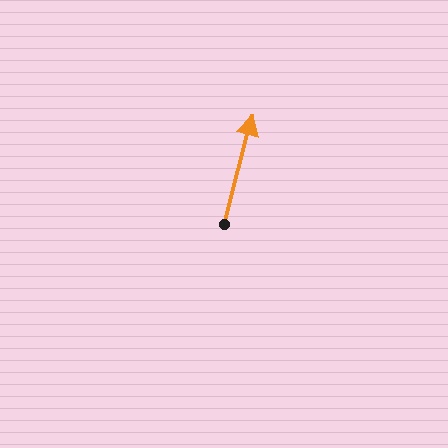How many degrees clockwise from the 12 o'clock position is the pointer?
Approximately 15 degrees.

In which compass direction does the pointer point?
North.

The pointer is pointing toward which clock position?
Roughly 12 o'clock.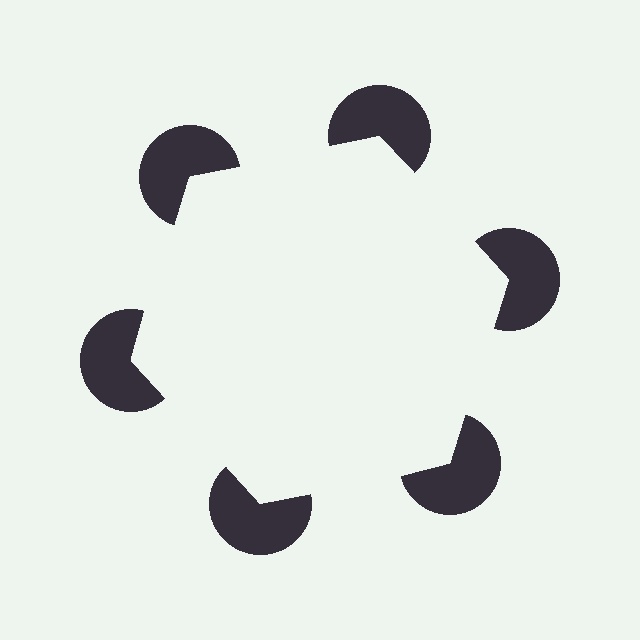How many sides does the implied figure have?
6 sides.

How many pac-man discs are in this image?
There are 6 — one at each vertex of the illusory hexagon.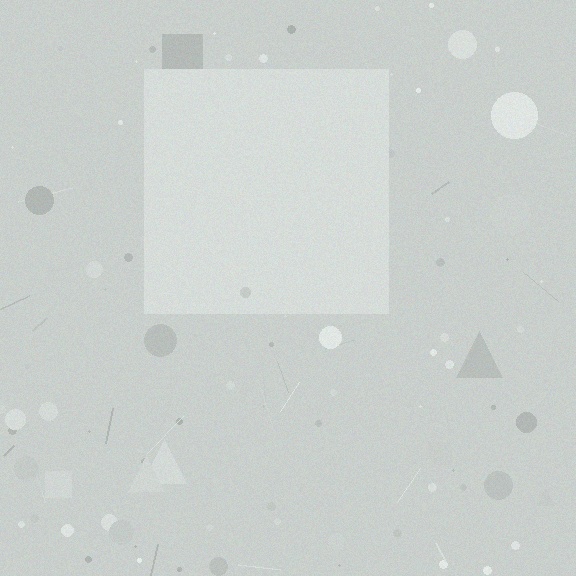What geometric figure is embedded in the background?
A square is embedded in the background.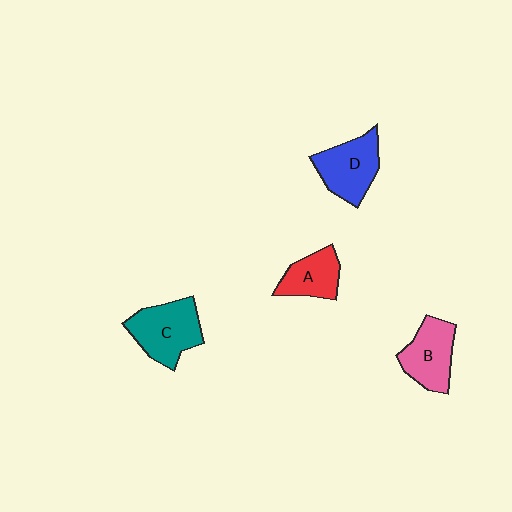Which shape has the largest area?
Shape C (teal).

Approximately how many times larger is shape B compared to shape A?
Approximately 1.2 times.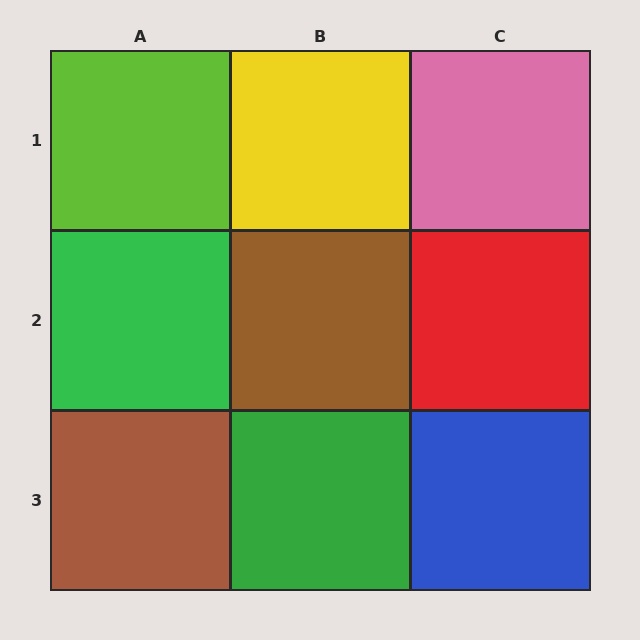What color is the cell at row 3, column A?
Brown.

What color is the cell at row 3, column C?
Blue.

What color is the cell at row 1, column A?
Lime.